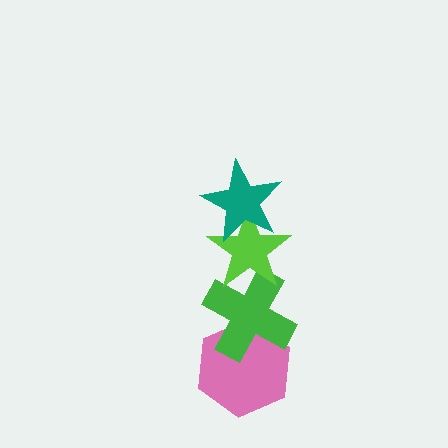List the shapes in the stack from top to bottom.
From top to bottom: the teal star, the lime star, the green cross, the pink hexagon.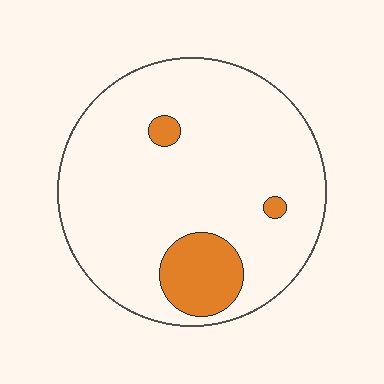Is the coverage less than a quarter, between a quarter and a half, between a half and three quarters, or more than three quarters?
Less than a quarter.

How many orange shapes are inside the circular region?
3.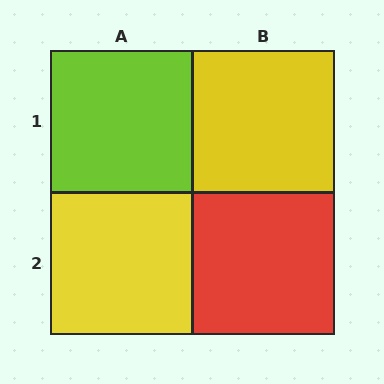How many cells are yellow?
2 cells are yellow.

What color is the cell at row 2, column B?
Red.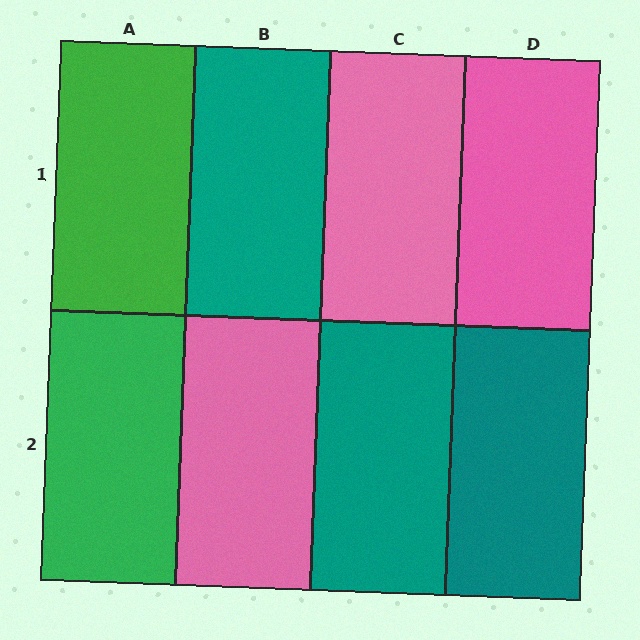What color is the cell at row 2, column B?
Pink.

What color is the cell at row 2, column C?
Teal.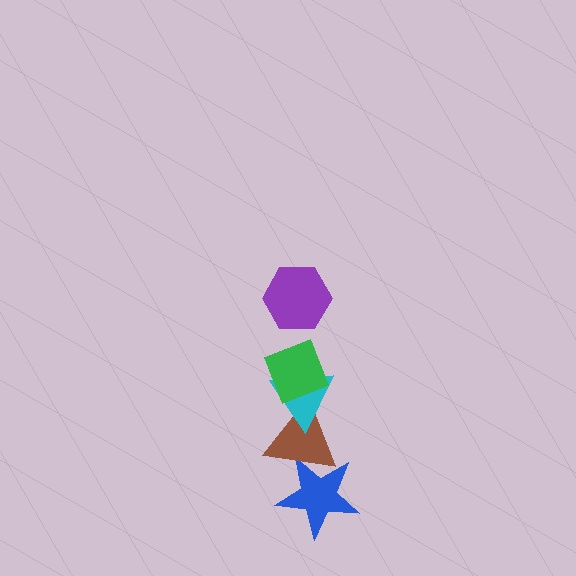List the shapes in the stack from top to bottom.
From top to bottom: the purple hexagon, the green diamond, the cyan triangle, the brown triangle, the blue star.